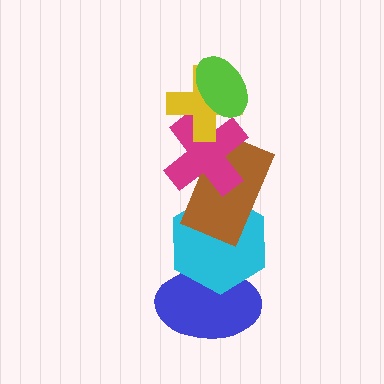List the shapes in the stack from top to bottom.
From top to bottom: the lime ellipse, the yellow cross, the magenta cross, the brown rectangle, the cyan hexagon, the blue ellipse.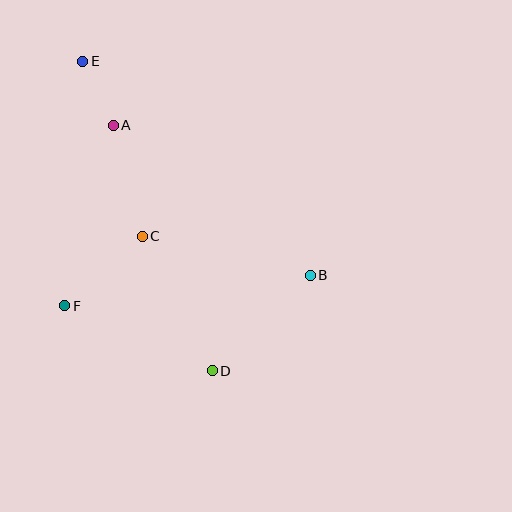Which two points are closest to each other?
Points A and E are closest to each other.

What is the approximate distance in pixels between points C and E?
The distance between C and E is approximately 185 pixels.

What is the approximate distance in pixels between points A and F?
The distance between A and F is approximately 187 pixels.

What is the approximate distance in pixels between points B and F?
The distance between B and F is approximately 247 pixels.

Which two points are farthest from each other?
Points D and E are farthest from each other.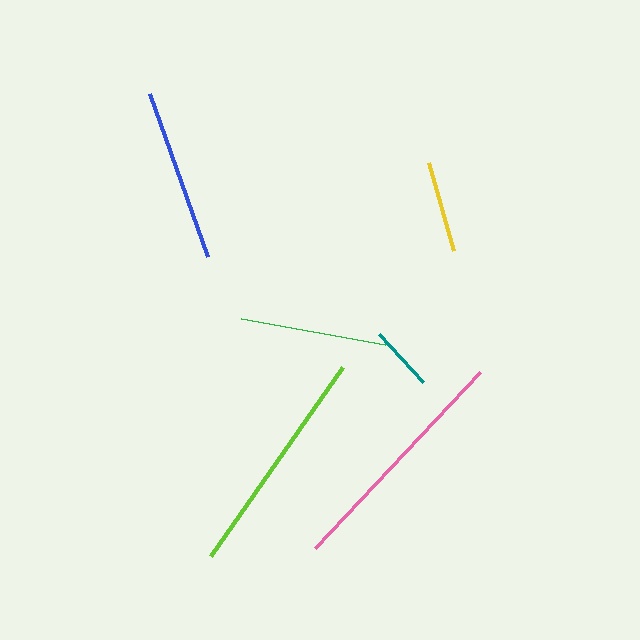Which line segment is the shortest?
The teal line is the shortest at approximately 64 pixels.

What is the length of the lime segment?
The lime segment is approximately 230 pixels long.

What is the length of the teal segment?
The teal segment is approximately 64 pixels long.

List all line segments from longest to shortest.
From longest to shortest: pink, lime, blue, green, yellow, teal.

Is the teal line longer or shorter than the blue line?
The blue line is longer than the teal line.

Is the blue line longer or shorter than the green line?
The blue line is longer than the green line.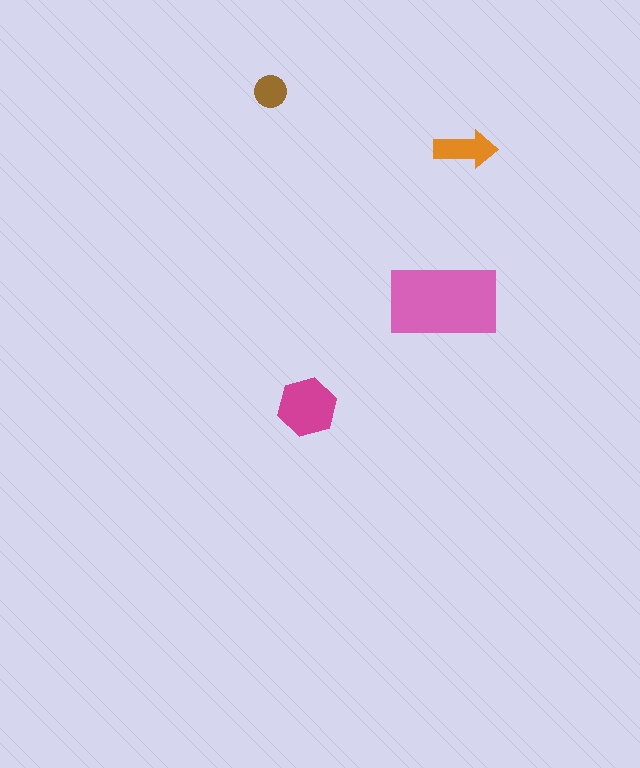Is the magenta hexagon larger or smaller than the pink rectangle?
Smaller.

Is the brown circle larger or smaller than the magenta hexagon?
Smaller.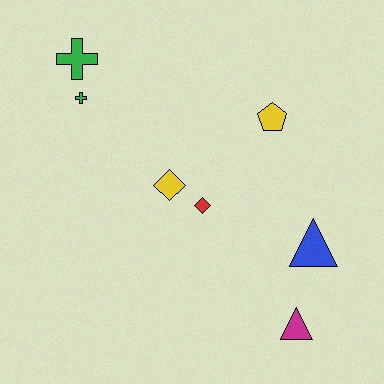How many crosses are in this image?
There are 2 crosses.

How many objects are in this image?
There are 7 objects.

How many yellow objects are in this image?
There are 2 yellow objects.